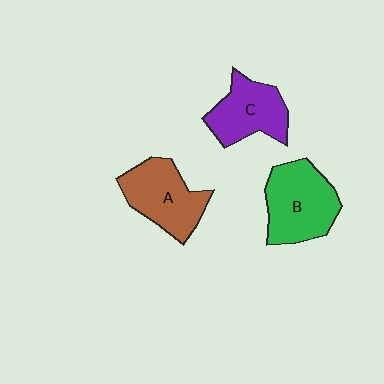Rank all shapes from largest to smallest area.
From largest to smallest: B (green), A (brown), C (purple).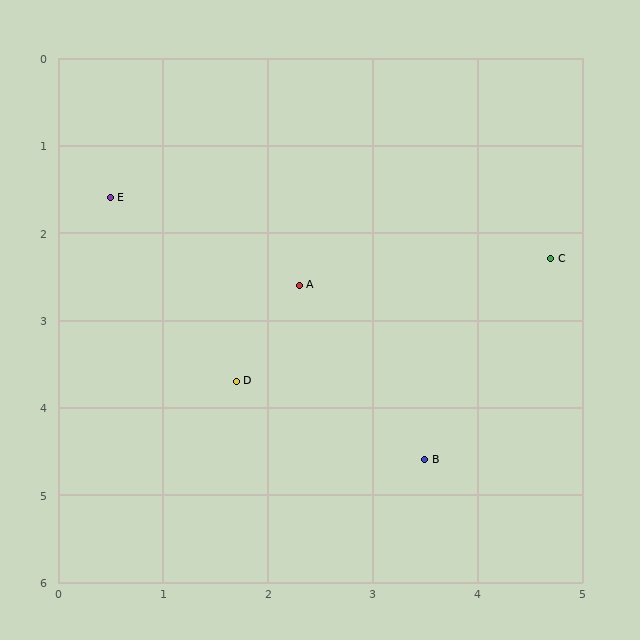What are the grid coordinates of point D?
Point D is at approximately (1.7, 3.7).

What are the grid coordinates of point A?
Point A is at approximately (2.3, 2.6).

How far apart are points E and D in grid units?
Points E and D are about 2.4 grid units apart.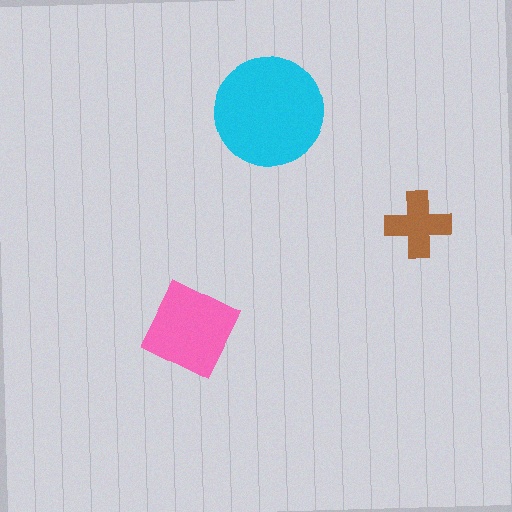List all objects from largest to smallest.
The cyan circle, the pink diamond, the brown cross.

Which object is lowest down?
The pink diamond is bottommost.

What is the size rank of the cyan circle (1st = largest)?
1st.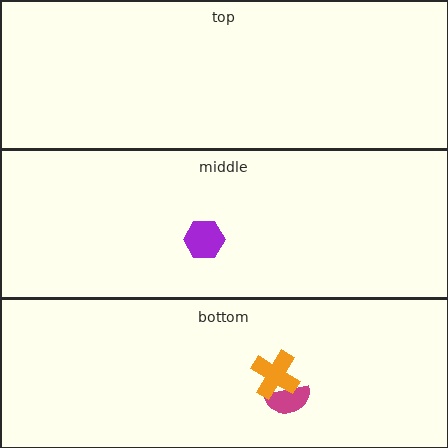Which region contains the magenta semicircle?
The bottom region.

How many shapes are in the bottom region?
2.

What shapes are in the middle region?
The purple hexagon.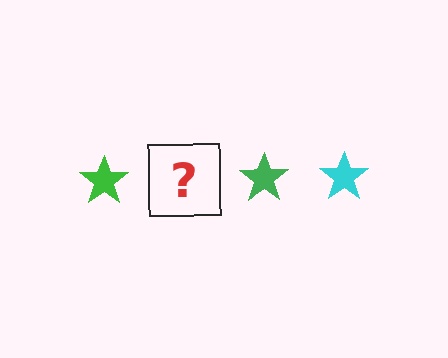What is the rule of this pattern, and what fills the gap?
The rule is that the pattern cycles through green, cyan stars. The gap should be filled with a cyan star.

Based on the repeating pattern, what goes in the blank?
The blank should be a cyan star.